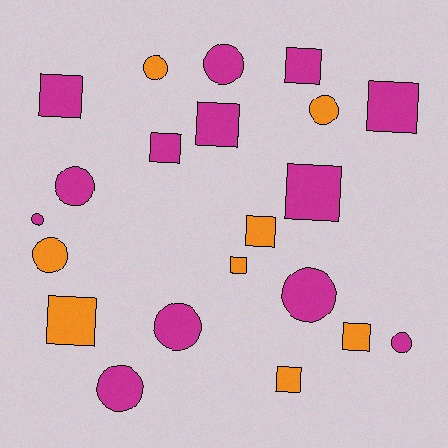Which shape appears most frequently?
Square, with 11 objects.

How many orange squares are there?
There are 5 orange squares.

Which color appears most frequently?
Magenta, with 13 objects.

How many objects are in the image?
There are 21 objects.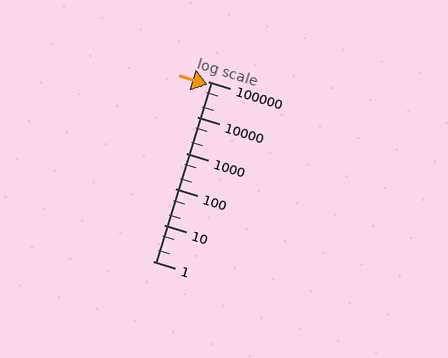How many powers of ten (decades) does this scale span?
The scale spans 5 decades, from 1 to 100000.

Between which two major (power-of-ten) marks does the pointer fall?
The pointer is between 10000 and 100000.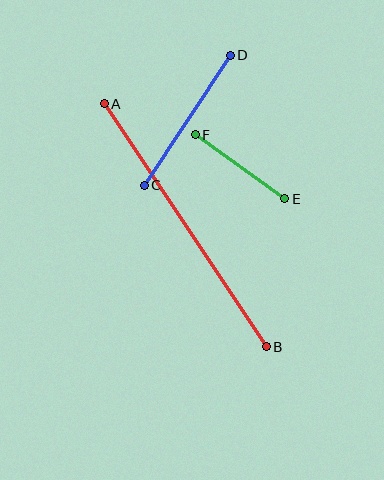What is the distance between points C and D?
The distance is approximately 156 pixels.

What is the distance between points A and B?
The distance is approximately 292 pixels.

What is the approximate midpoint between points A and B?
The midpoint is at approximately (185, 225) pixels.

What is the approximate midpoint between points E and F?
The midpoint is at approximately (240, 167) pixels.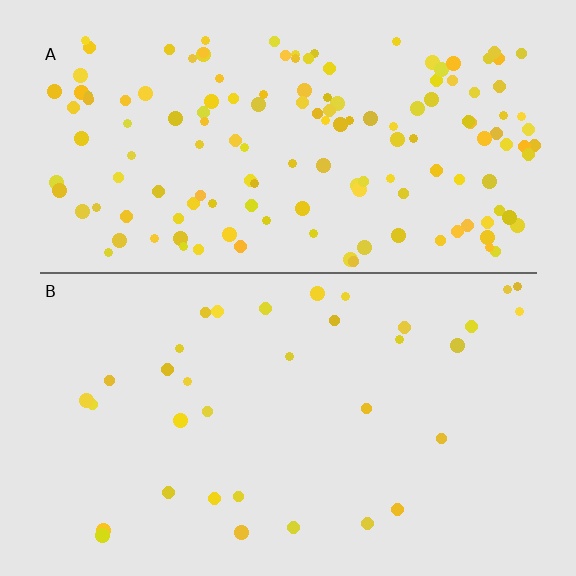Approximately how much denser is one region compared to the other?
Approximately 4.3× — region A over region B.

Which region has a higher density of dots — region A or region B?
A (the top).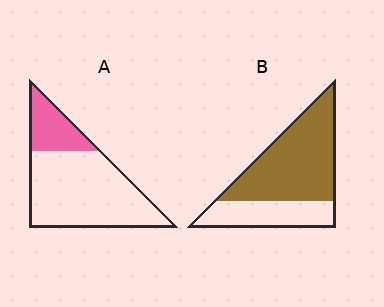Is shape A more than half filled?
No.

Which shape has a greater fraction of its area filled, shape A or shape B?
Shape B.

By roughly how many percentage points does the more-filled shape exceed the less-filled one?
By roughly 45 percentage points (B over A).